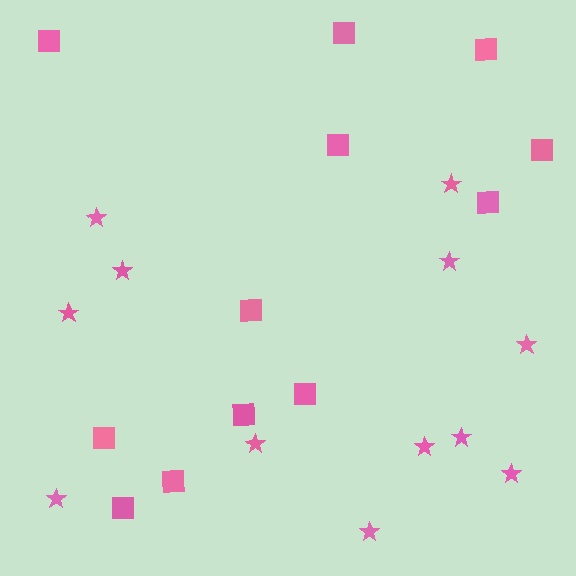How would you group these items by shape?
There are 2 groups: one group of stars (12) and one group of squares (12).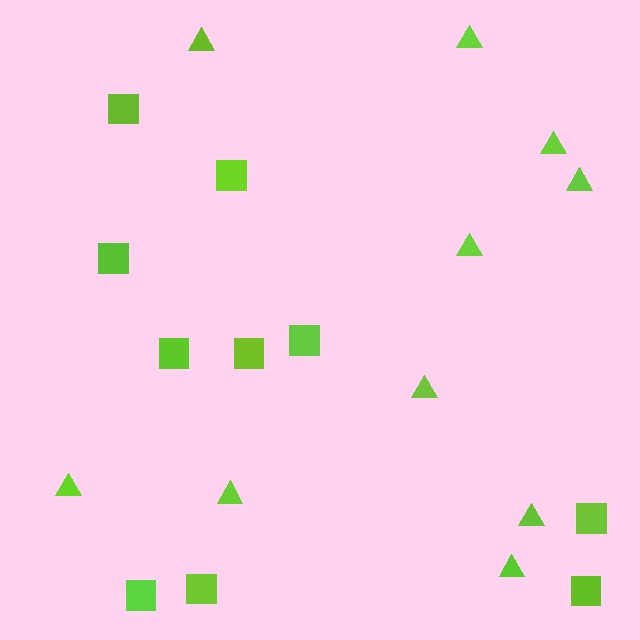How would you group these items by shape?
There are 2 groups: one group of squares (10) and one group of triangles (10).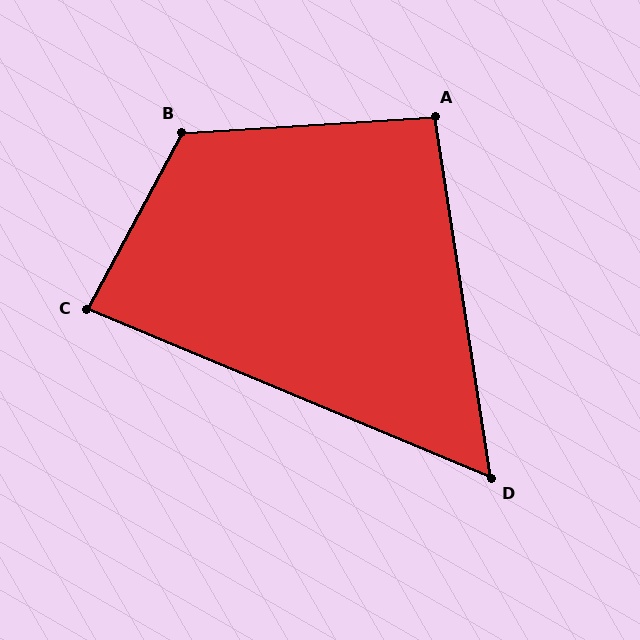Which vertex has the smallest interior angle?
D, at approximately 59 degrees.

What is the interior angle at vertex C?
Approximately 85 degrees (acute).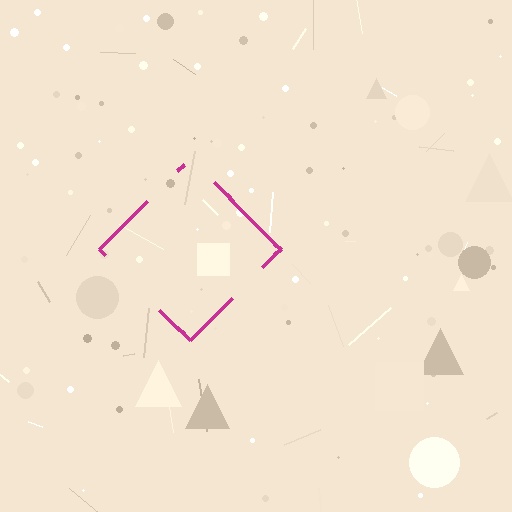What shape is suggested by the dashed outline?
The dashed outline suggests a diamond.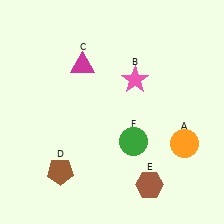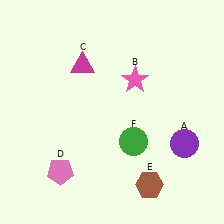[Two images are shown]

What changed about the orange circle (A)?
In Image 1, A is orange. In Image 2, it changed to purple.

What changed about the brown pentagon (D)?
In Image 1, D is brown. In Image 2, it changed to pink.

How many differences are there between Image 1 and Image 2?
There are 2 differences between the two images.